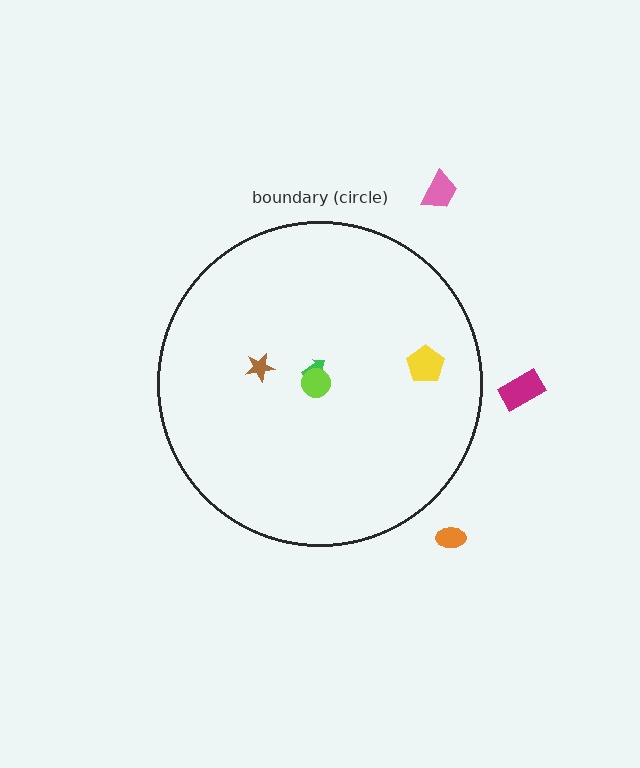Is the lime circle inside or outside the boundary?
Inside.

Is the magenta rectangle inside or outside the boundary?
Outside.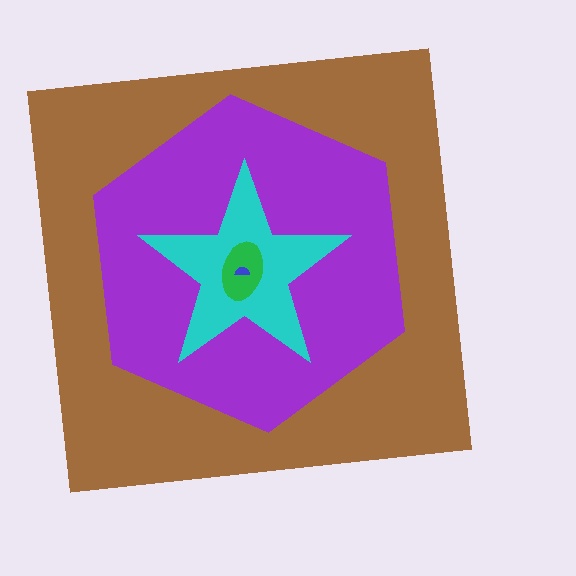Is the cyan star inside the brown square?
Yes.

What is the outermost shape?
The brown square.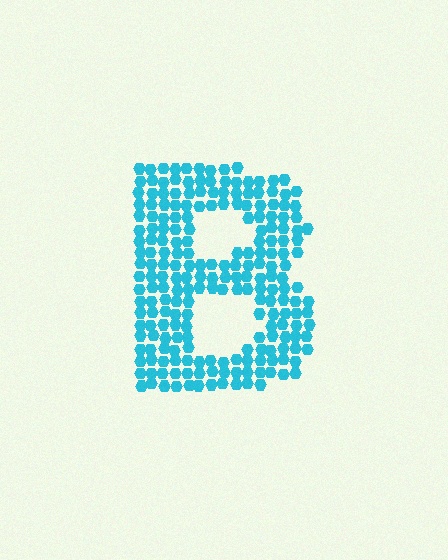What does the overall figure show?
The overall figure shows the letter B.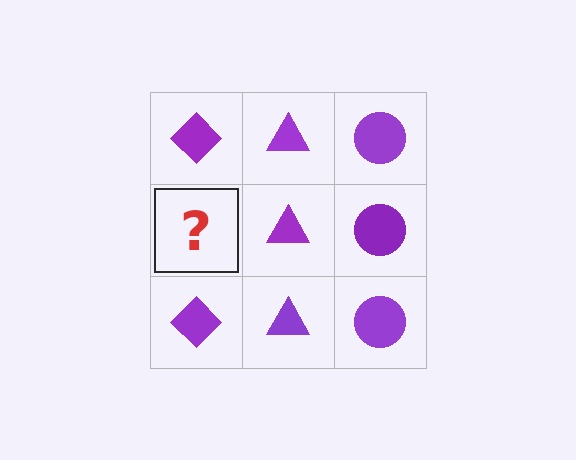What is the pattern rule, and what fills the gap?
The rule is that each column has a consistent shape. The gap should be filled with a purple diamond.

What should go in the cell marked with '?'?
The missing cell should contain a purple diamond.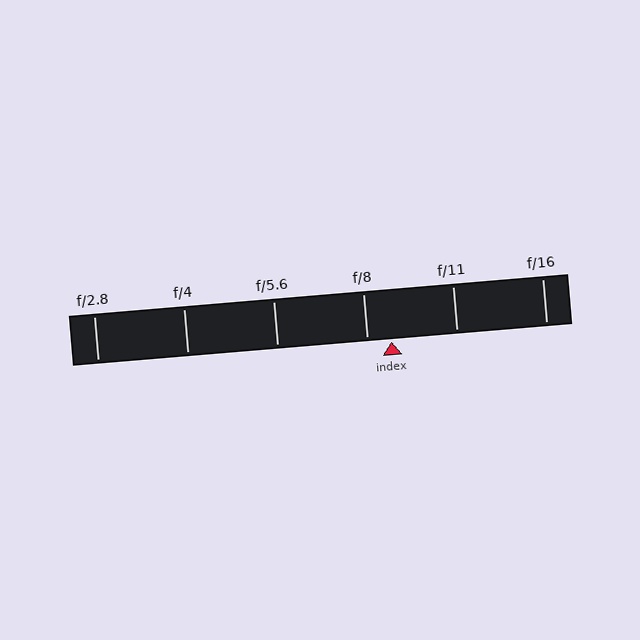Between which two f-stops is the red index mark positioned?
The index mark is between f/8 and f/11.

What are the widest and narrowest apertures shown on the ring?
The widest aperture shown is f/2.8 and the narrowest is f/16.